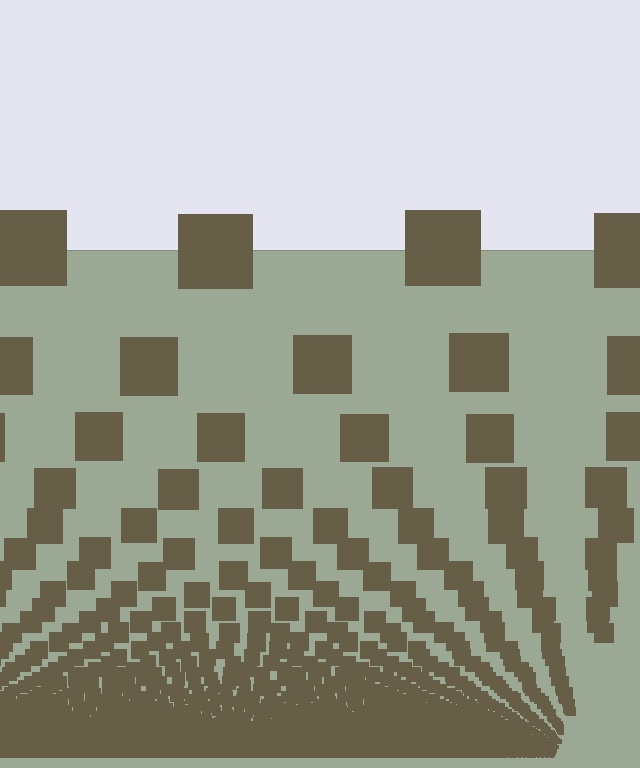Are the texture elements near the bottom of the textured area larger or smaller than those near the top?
Smaller. The gradient is inverted — elements near the bottom are smaller and denser.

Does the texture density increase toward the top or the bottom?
Density increases toward the bottom.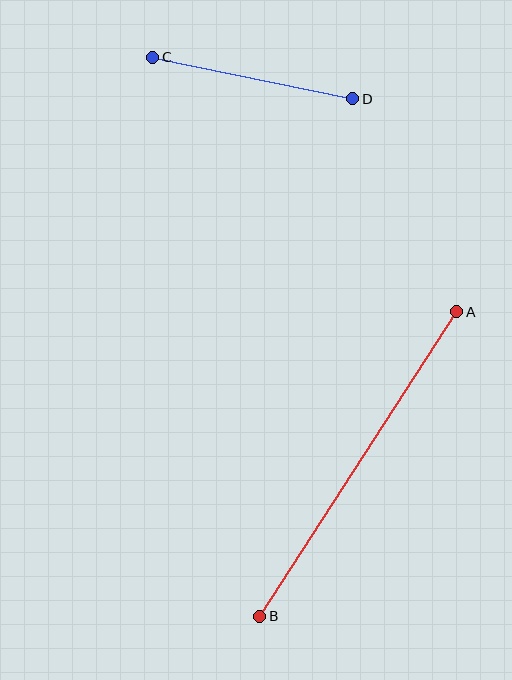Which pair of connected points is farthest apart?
Points A and B are farthest apart.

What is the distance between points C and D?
The distance is approximately 204 pixels.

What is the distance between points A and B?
The distance is approximately 363 pixels.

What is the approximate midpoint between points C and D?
The midpoint is at approximately (253, 78) pixels.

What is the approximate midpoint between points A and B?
The midpoint is at approximately (358, 464) pixels.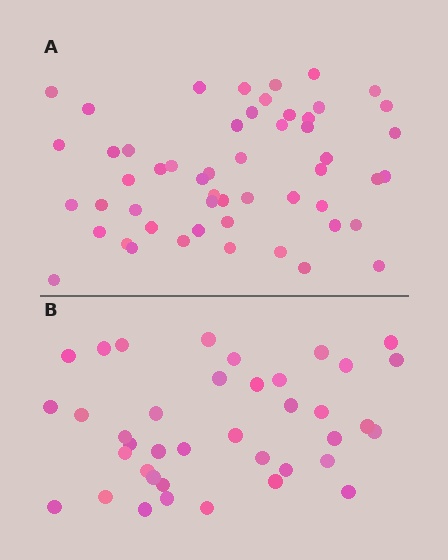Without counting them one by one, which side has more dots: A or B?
Region A (the top region) has more dots.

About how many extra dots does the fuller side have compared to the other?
Region A has approximately 15 more dots than region B.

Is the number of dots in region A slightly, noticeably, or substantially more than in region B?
Region A has noticeably more, but not dramatically so. The ratio is roughly 1.4 to 1.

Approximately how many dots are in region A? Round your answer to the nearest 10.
About 50 dots. (The exact count is 53, which rounds to 50.)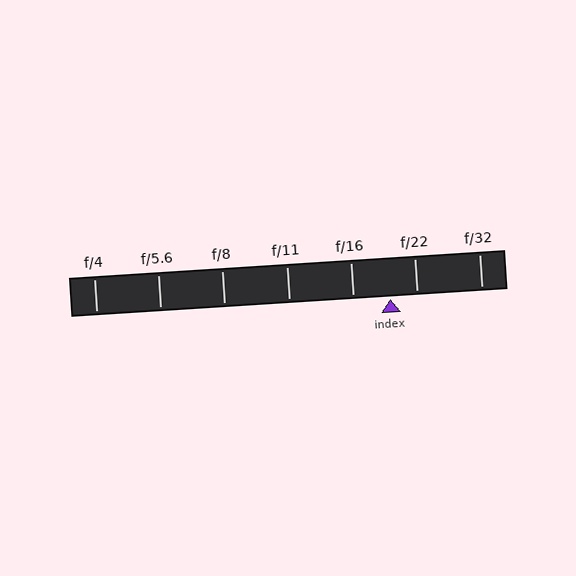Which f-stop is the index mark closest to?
The index mark is closest to f/22.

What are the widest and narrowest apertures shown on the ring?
The widest aperture shown is f/4 and the narrowest is f/32.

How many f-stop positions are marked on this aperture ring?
There are 7 f-stop positions marked.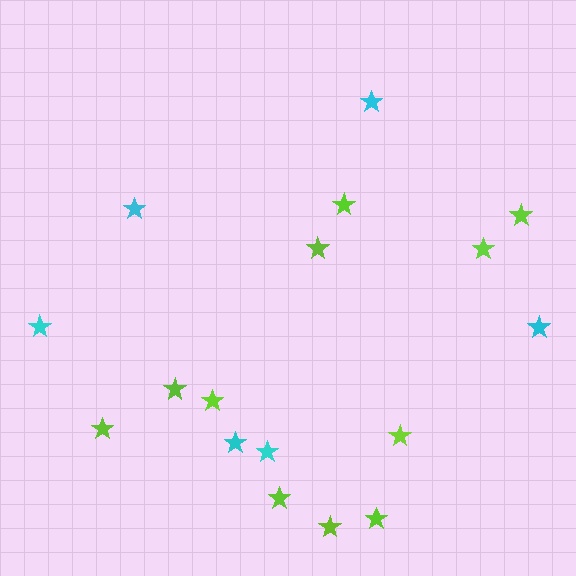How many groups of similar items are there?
There are 2 groups: one group of cyan stars (6) and one group of lime stars (11).